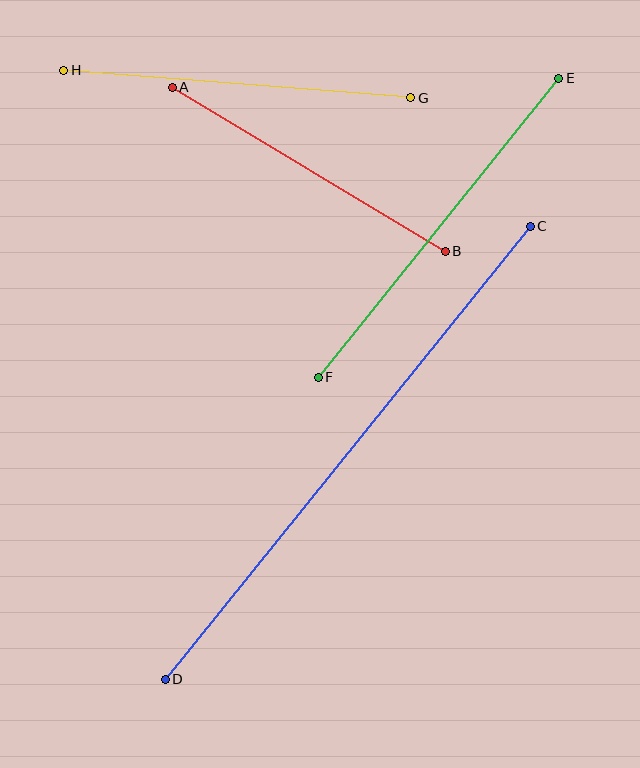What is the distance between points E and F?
The distance is approximately 384 pixels.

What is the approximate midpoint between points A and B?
The midpoint is at approximately (309, 169) pixels.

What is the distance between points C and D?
The distance is approximately 582 pixels.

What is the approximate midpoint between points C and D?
The midpoint is at approximately (348, 453) pixels.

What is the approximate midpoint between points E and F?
The midpoint is at approximately (439, 228) pixels.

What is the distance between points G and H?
The distance is approximately 348 pixels.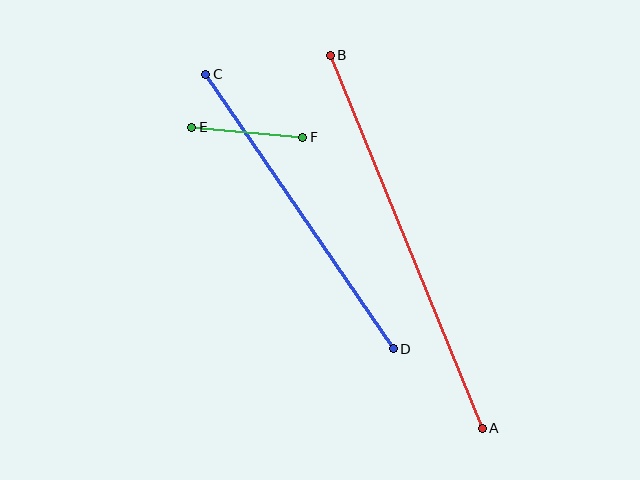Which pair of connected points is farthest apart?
Points A and B are farthest apart.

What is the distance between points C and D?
The distance is approximately 332 pixels.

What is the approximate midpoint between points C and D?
The midpoint is at approximately (299, 211) pixels.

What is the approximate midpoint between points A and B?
The midpoint is at approximately (406, 242) pixels.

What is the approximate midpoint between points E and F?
The midpoint is at approximately (247, 132) pixels.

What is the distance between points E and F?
The distance is approximately 111 pixels.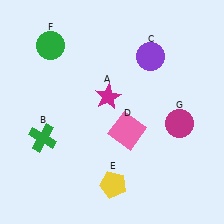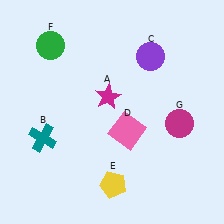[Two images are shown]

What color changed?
The cross (B) changed from green in Image 1 to teal in Image 2.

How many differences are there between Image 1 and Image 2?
There is 1 difference between the two images.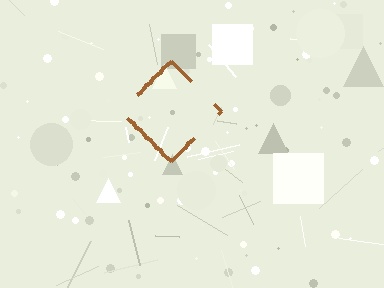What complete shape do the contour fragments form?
The contour fragments form a diamond.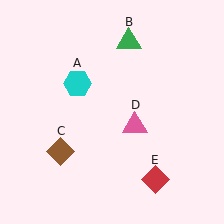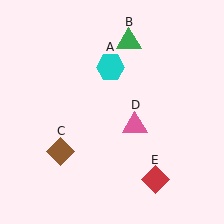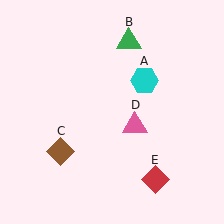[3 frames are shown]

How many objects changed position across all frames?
1 object changed position: cyan hexagon (object A).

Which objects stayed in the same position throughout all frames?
Green triangle (object B) and brown diamond (object C) and pink triangle (object D) and red diamond (object E) remained stationary.